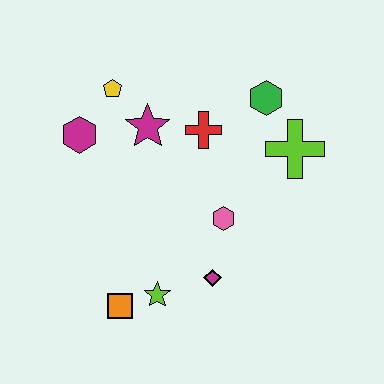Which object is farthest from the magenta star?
The orange square is farthest from the magenta star.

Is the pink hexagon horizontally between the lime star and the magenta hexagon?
No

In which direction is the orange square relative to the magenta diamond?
The orange square is to the left of the magenta diamond.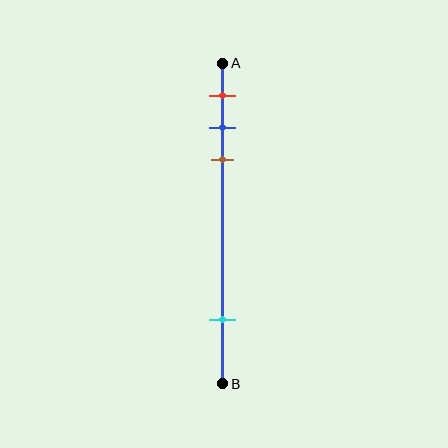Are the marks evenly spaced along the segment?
No, the marks are not evenly spaced.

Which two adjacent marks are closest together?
The blue and brown marks are the closest adjacent pair.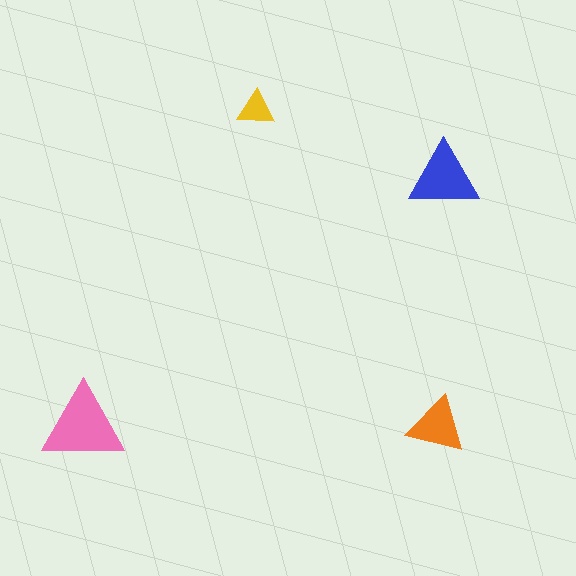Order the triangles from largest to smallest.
the pink one, the blue one, the orange one, the yellow one.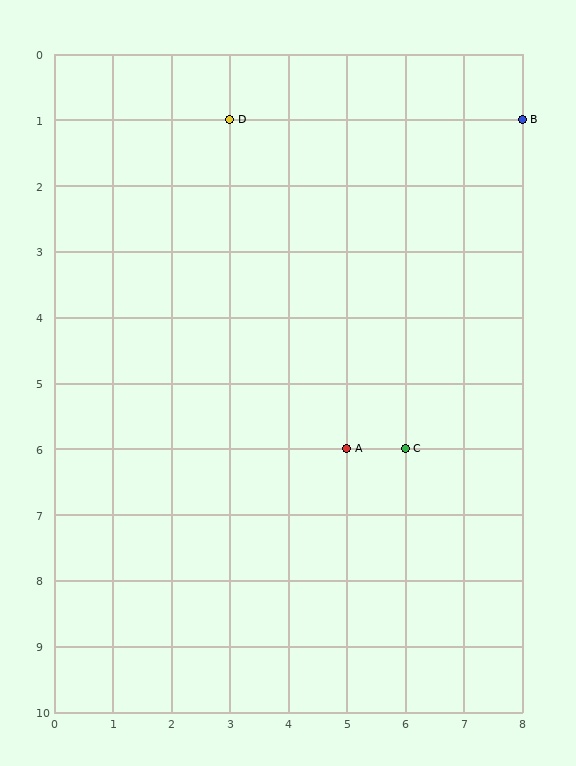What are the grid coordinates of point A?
Point A is at grid coordinates (5, 6).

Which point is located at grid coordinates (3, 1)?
Point D is at (3, 1).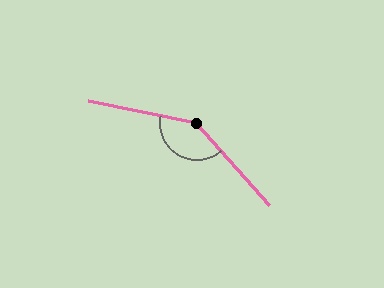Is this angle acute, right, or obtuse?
It is obtuse.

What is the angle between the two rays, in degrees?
Approximately 143 degrees.